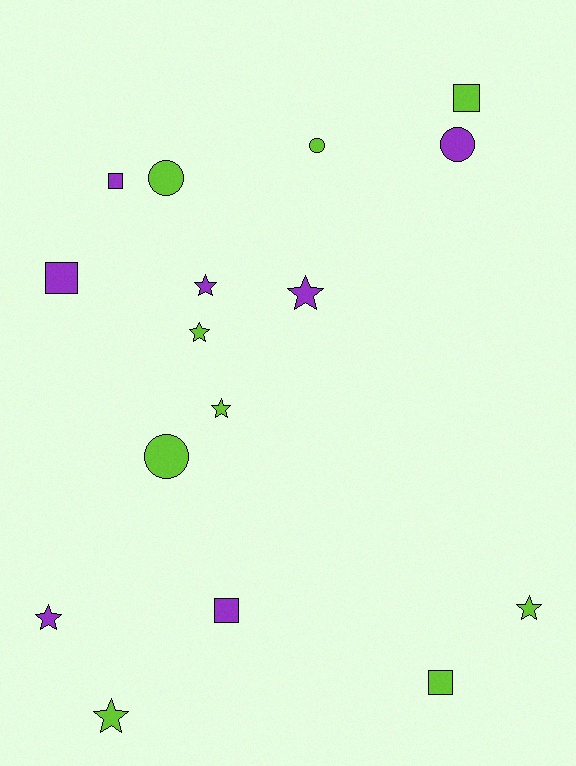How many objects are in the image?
There are 16 objects.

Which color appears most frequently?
Lime, with 9 objects.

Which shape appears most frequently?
Star, with 7 objects.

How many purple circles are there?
There is 1 purple circle.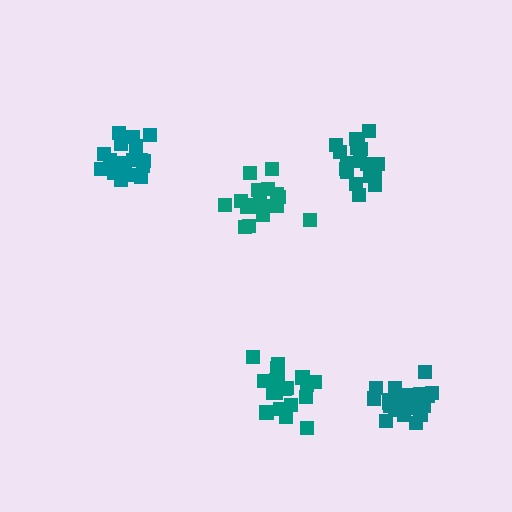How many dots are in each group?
Group 1: 21 dots, Group 2: 21 dots, Group 3: 18 dots, Group 4: 19 dots, Group 5: 19 dots (98 total).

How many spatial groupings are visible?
There are 5 spatial groupings.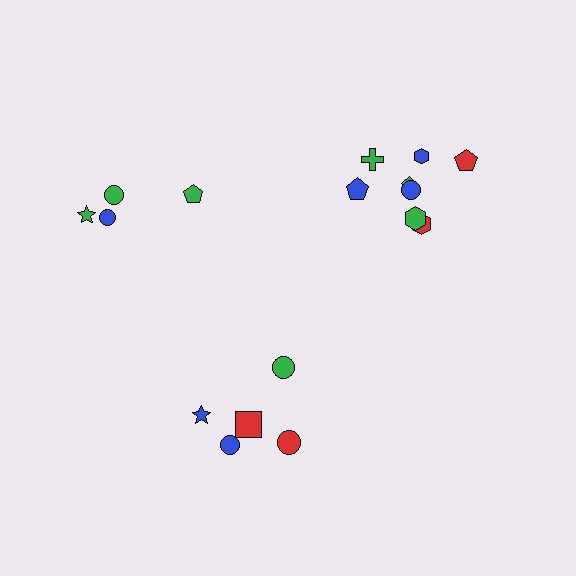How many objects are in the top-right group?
There are 8 objects.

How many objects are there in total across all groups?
There are 17 objects.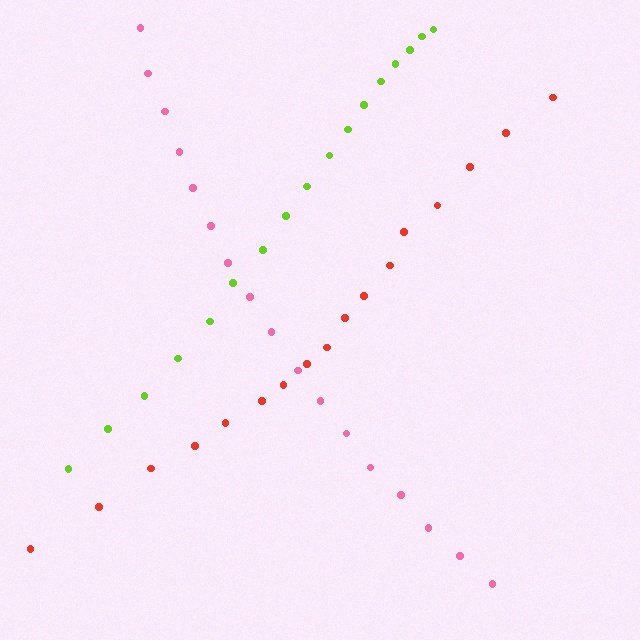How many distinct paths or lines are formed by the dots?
There are 3 distinct paths.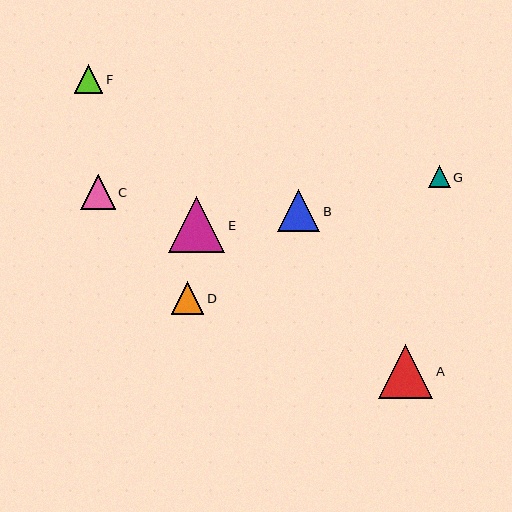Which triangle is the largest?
Triangle E is the largest with a size of approximately 56 pixels.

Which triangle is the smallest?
Triangle G is the smallest with a size of approximately 22 pixels.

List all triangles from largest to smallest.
From largest to smallest: E, A, B, C, D, F, G.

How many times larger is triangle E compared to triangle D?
Triangle E is approximately 1.7 times the size of triangle D.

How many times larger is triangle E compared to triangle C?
Triangle E is approximately 1.6 times the size of triangle C.